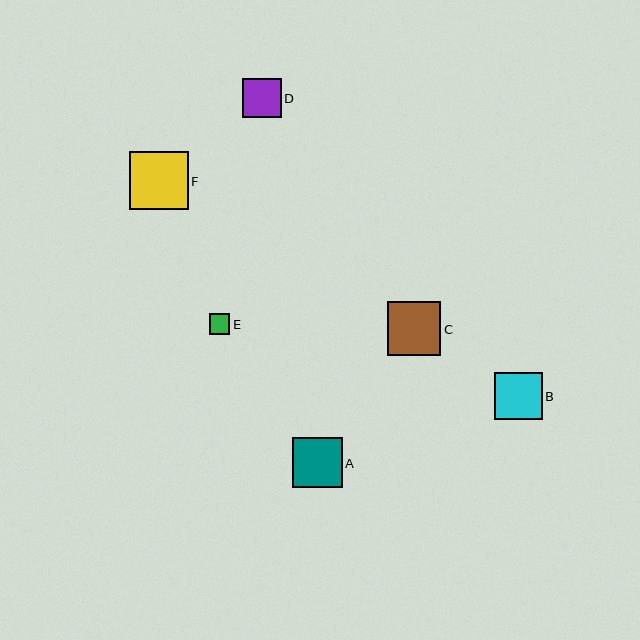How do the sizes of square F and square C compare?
Square F and square C are approximately the same size.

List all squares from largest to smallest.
From largest to smallest: F, C, A, B, D, E.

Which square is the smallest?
Square E is the smallest with a size of approximately 20 pixels.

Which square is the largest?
Square F is the largest with a size of approximately 58 pixels.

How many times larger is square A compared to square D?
Square A is approximately 1.3 times the size of square D.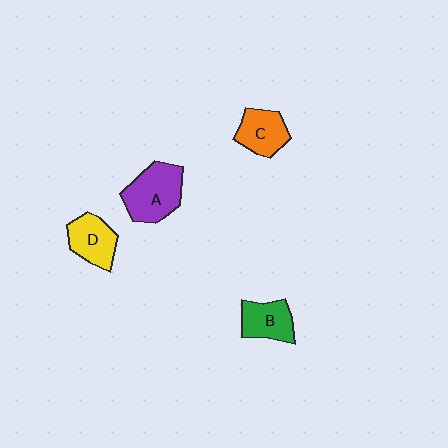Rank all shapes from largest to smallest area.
From largest to smallest: A (purple), D (yellow), C (orange), B (green).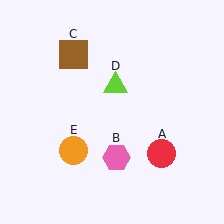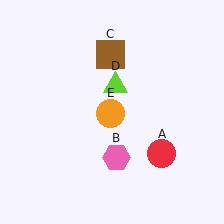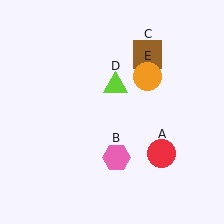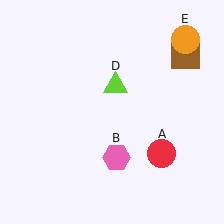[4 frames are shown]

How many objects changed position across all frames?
2 objects changed position: brown square (object C), orange circle (object E).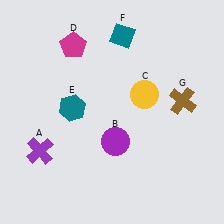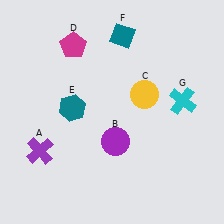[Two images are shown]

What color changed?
The cross (G) changed from brown in Image 1 to cyan in Image 2.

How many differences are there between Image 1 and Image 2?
There is 1 difference between the two images.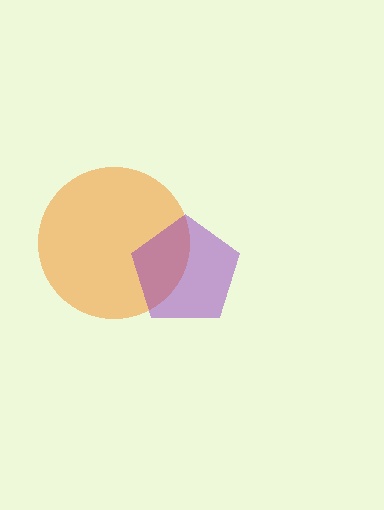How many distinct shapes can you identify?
There are 2 distinct shapes: an orange circle, a purple pentagon.